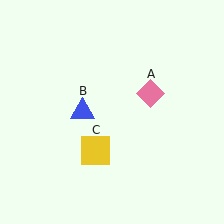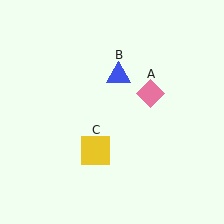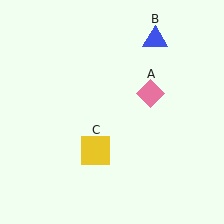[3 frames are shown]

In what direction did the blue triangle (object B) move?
The blue triangle (object B) moved up and to the right.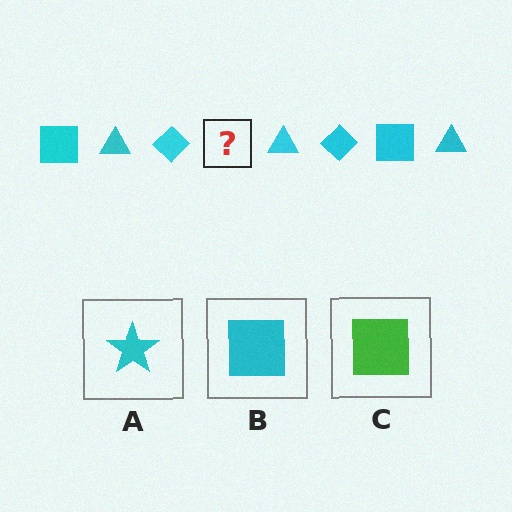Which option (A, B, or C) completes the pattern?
B.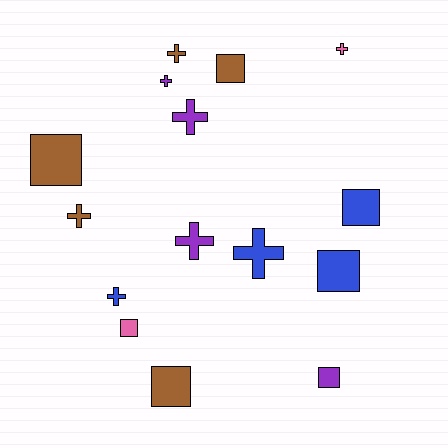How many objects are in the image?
There are 15 objects.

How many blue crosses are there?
There are 2 blue crosses.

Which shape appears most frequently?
Cross, with 8 objects.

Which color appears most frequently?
Brown, with 5 objects.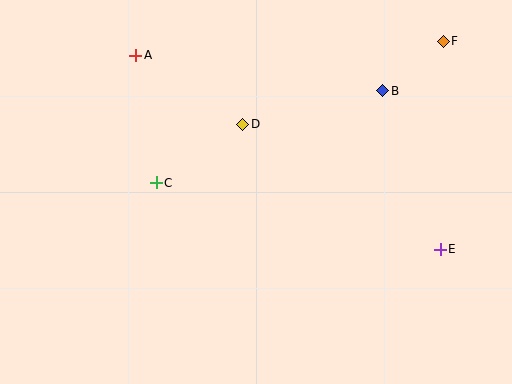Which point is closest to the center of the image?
Point D at (243, 124) is closest to the center.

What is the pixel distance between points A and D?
The distance between A and D is 127 pixels.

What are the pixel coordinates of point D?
Point D is at (243, 124).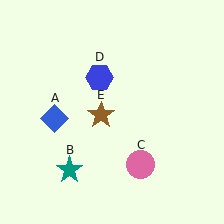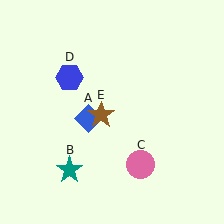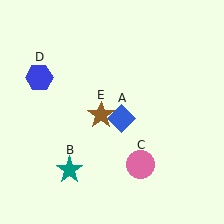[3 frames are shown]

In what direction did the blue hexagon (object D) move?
The blue hexagon (object D) moved left.